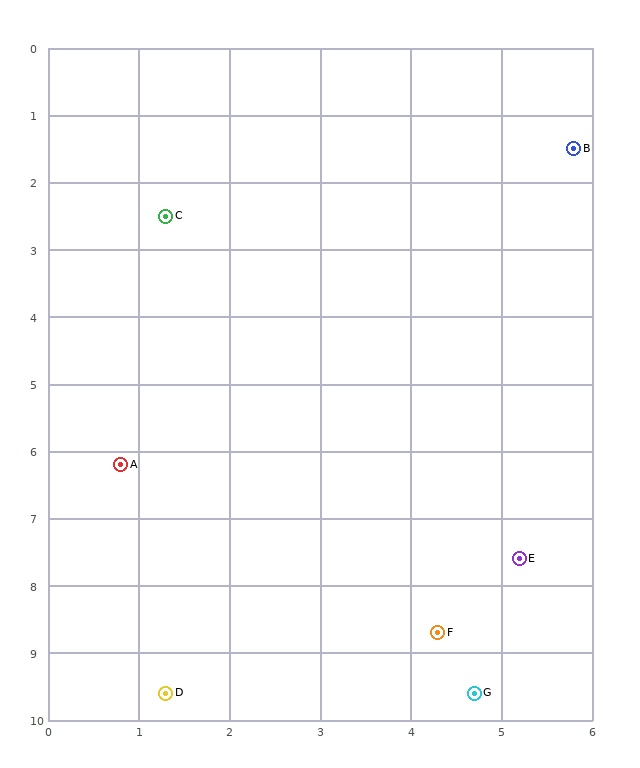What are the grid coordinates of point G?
Point G is at approximately (4.7, 9.6).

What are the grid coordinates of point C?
Point C is at approximately (1.3, 2.5).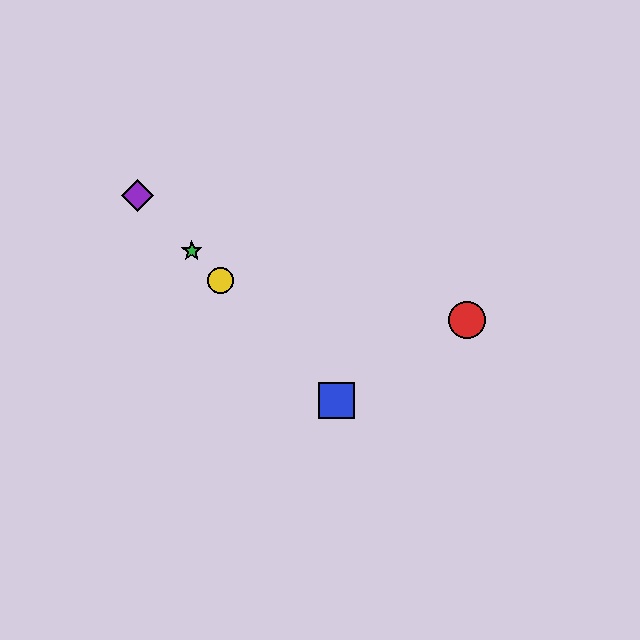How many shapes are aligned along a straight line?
4 shapes (the blue square, the green star, the yellow circle, the purple diamond) are aligned along a straight line.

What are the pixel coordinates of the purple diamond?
The purple diamond is at (138, 195).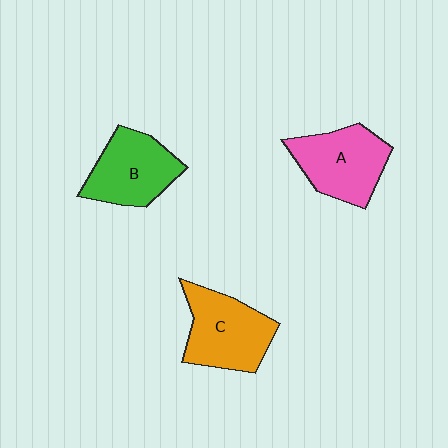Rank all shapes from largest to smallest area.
From largest to smallest: C (orange), A (pink), B (green).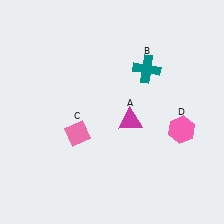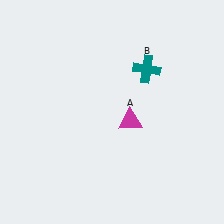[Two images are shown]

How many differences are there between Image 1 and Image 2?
There are 2 differences between the two images.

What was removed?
The pink diamond (C), the pink hexagon (D) were removed in Image 2.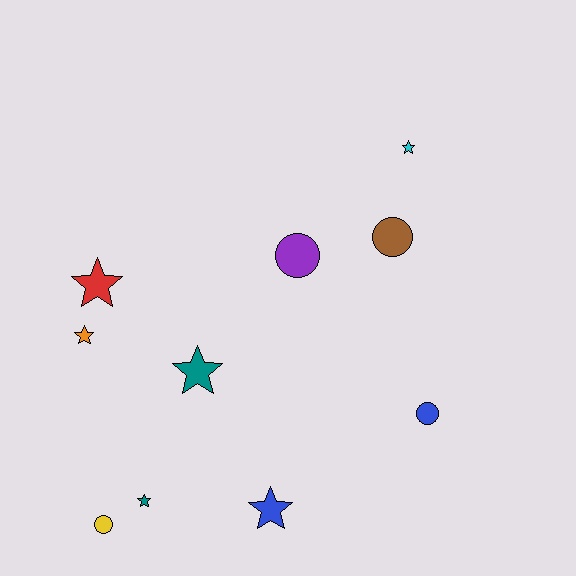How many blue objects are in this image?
There are 2 blue objects.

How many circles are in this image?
There are 4 circles.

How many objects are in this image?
There are 10 objects.